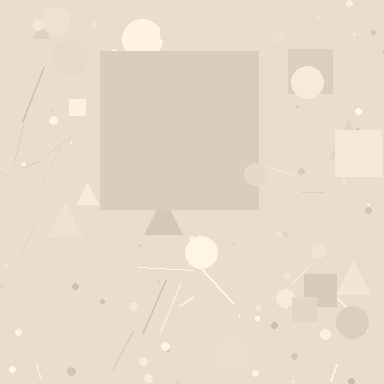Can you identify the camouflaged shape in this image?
The camouflaged shape is a square.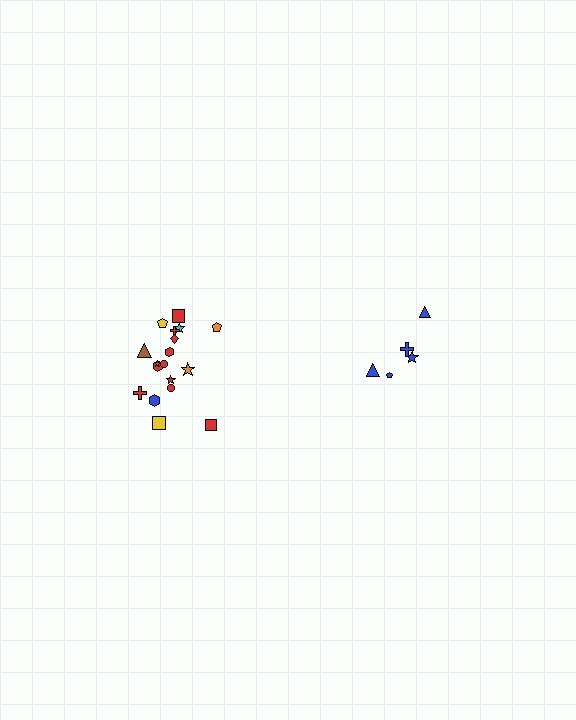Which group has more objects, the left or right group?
The left group.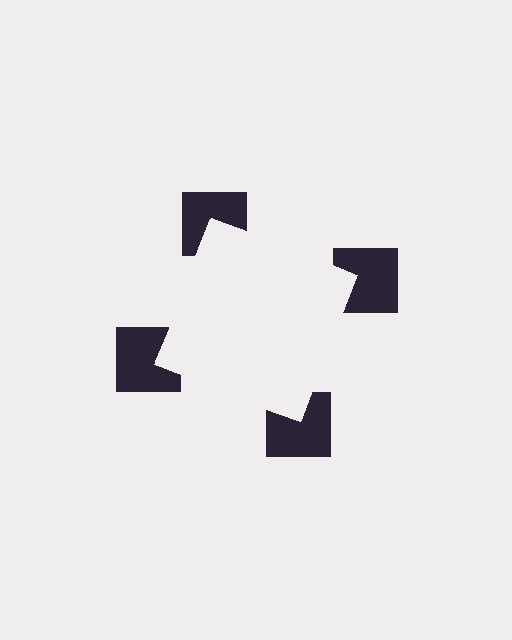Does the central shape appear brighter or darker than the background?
It typically appears slightly brighter than the background, even though no actual brightness change is drawn.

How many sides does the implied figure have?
4 sides.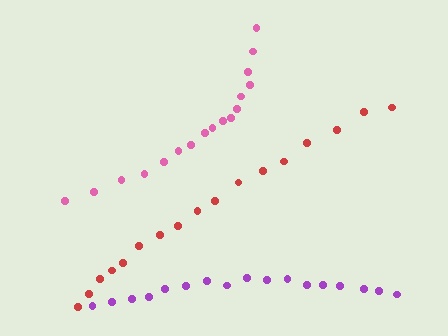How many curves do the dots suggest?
There are 3 distinct paths.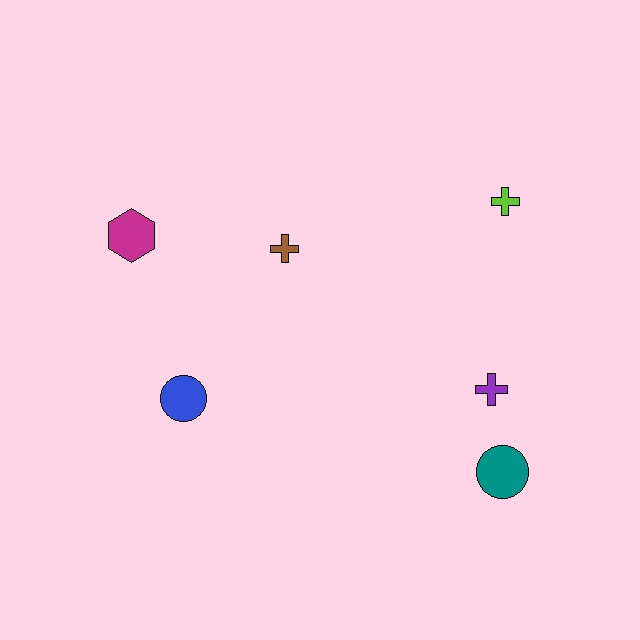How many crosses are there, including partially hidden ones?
There are 3 crosses.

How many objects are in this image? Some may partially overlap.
There are 6 objects.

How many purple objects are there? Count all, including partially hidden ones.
There is 1 purple object.